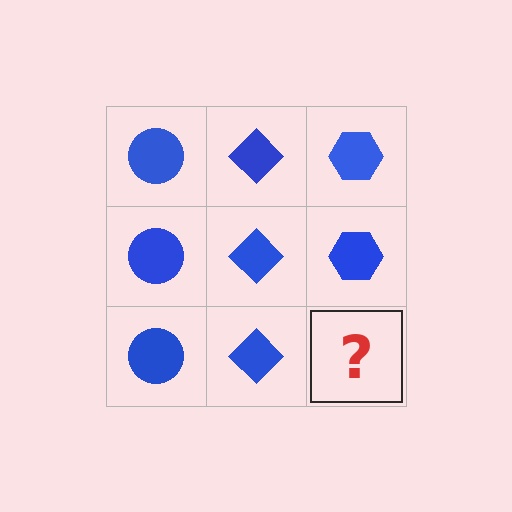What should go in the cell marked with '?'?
The missing cell should contain a blue hexagon.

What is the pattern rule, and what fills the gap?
The rule is that each column has a consistent shape. The gap should be filled with a blue hexagon.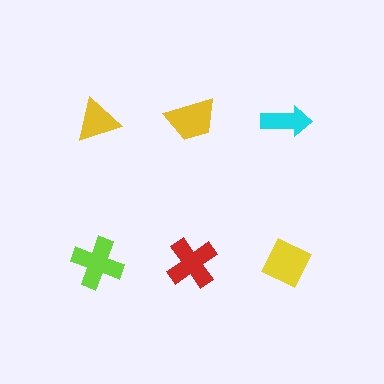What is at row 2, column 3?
A yellow diamond.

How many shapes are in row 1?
3 shapes.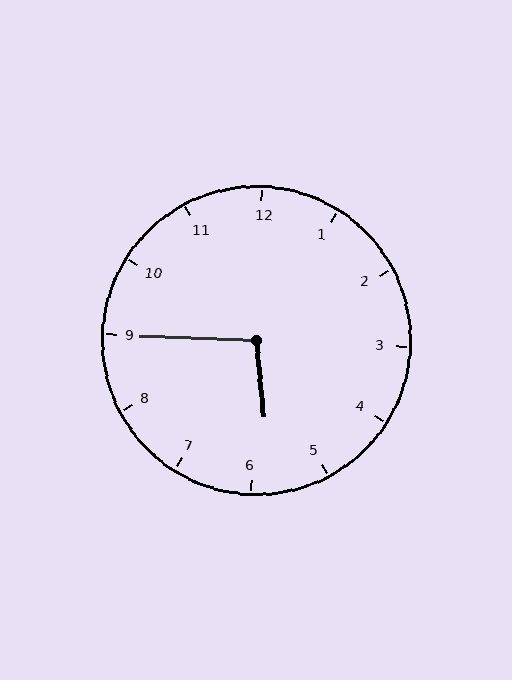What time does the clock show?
5:45.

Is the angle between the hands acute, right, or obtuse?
It is obtuse.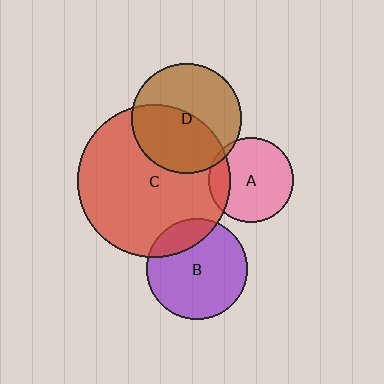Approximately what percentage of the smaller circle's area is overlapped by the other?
Approximately 5%.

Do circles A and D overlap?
Yes.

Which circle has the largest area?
Circle C (red).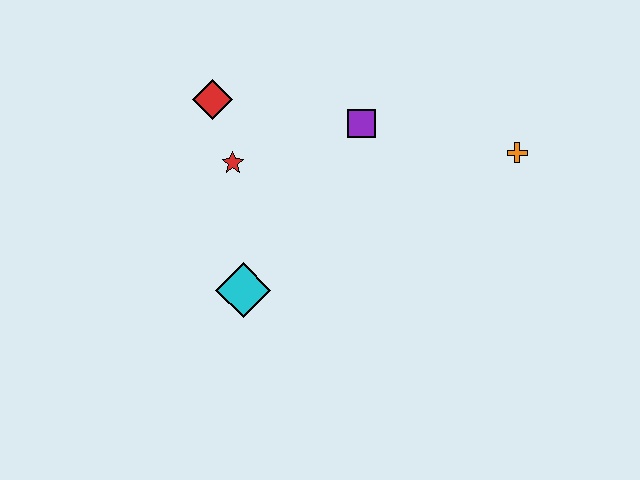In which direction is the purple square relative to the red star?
The purple square is to the right of the red star.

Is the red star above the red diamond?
No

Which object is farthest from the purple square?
The cyan diamond is farthest from the purple square.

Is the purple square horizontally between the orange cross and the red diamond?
Yes